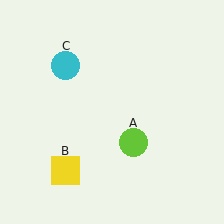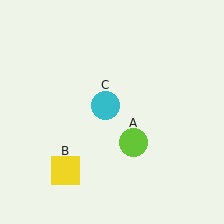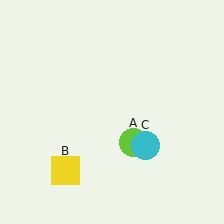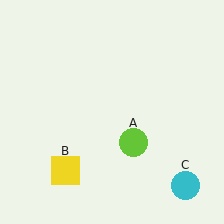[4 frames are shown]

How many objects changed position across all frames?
1 object changed position: cyan circle (object C).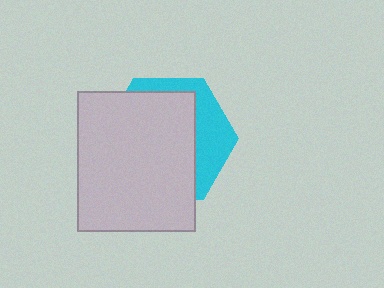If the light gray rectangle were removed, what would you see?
You would see the complete cyan hexagon.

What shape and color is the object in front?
The object in front is a light gray rectangle.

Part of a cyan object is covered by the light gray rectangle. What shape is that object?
It is a hexagon.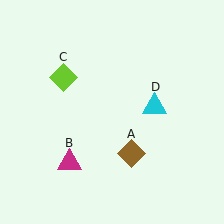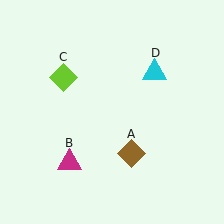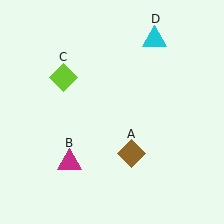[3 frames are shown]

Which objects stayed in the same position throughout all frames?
Brown diamond (object A) and magenta triangle (object B) and lime diamond (object C) remained stationary.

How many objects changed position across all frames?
1 object changed position: cyan triangle (object D).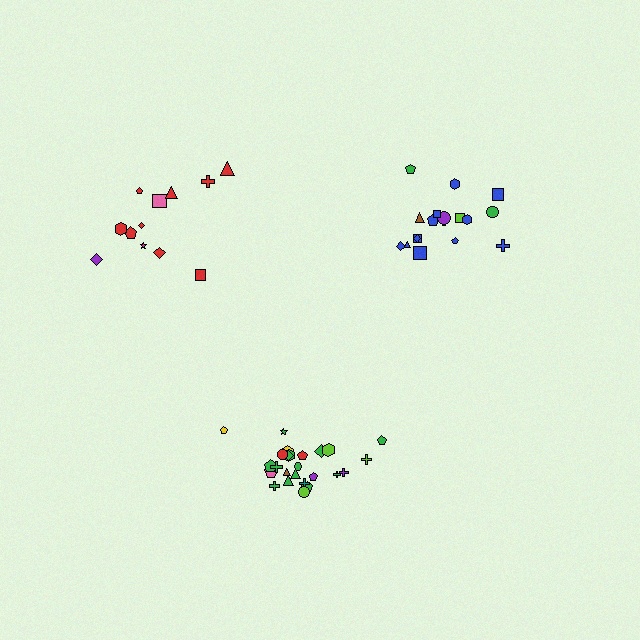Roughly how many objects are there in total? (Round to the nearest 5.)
Roughly 55 objects in total.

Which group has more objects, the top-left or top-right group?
The top-right group.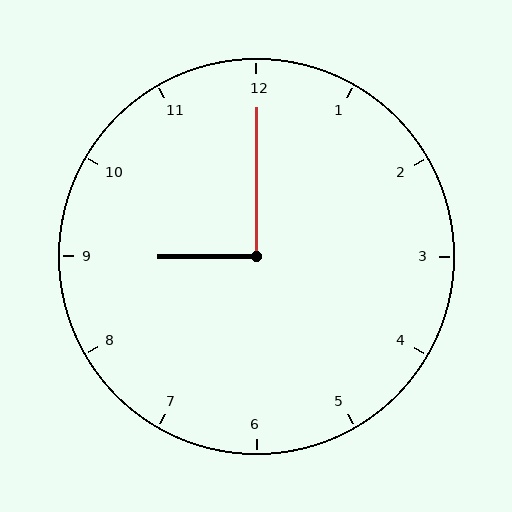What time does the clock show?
9:00.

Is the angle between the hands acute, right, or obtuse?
It is right.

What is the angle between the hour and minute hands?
Approximately 90 degrees.